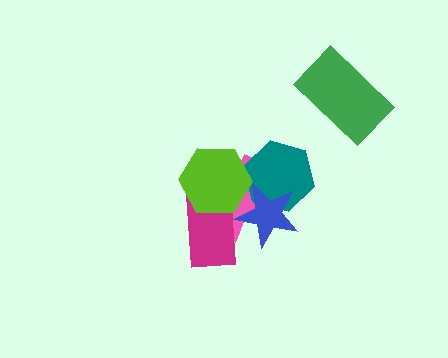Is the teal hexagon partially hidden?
Yes, it is partially covered by another shape.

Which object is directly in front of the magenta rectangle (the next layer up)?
The blue star is directly in front of the magenta rectangle.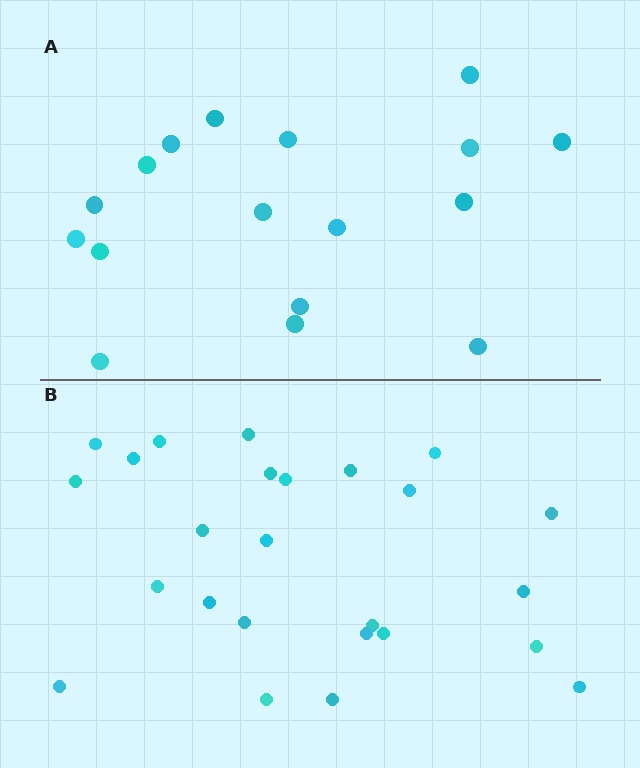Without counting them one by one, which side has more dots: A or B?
Region B (the bottom region) has more dots.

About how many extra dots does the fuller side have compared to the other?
Region B has roughly 8 or so more dots than region A.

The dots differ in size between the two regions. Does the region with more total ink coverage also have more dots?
No. Region A has more total ink coverage because its dots are larger, but region B actually contains more individual dots. Total area can be misleading — the number of items is what matters here.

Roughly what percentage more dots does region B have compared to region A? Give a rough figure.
About 45% more.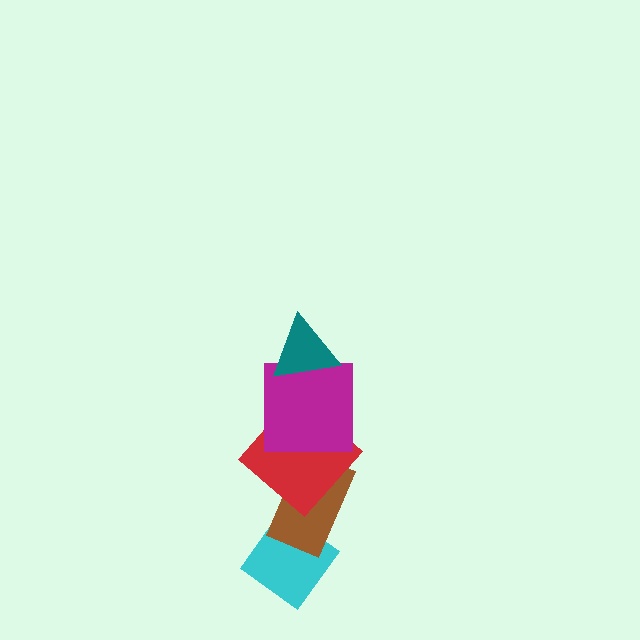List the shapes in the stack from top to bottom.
From top to bottom: the teal triangle, the magenta square, the red diamond, the brown rectangle, the cyan diamond.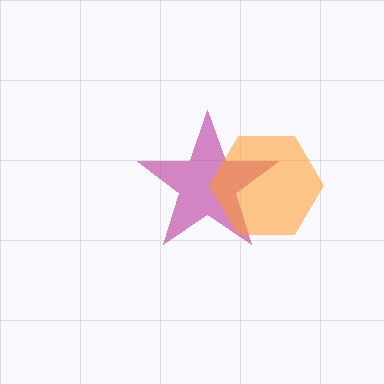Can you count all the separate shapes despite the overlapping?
Yes, there are 2 separate shapes.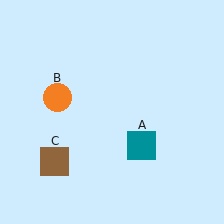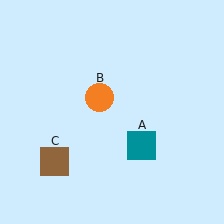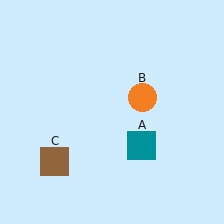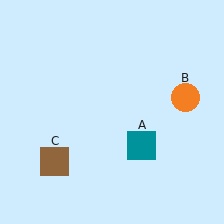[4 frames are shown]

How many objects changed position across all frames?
1 object changed position: orange circle (object B).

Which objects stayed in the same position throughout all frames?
Teal square (object A) and brown square (object C) remained stationary.